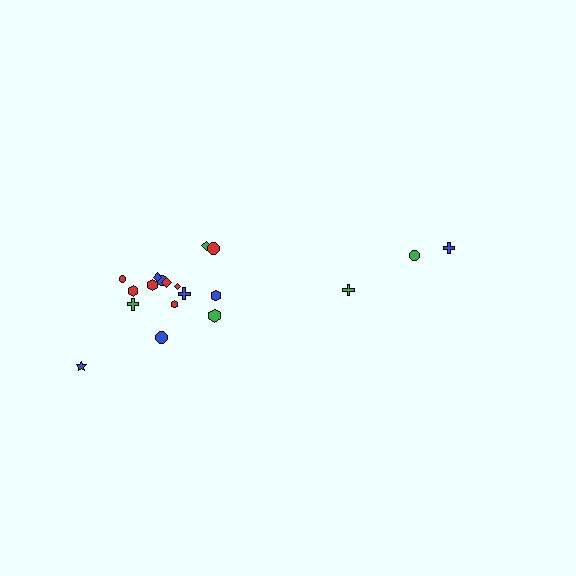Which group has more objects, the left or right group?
The left group.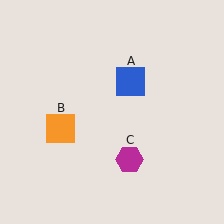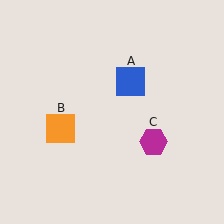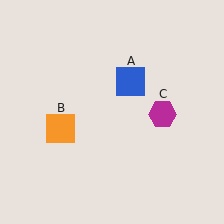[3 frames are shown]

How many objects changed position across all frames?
1 object changed position: magenta hexagon (object C).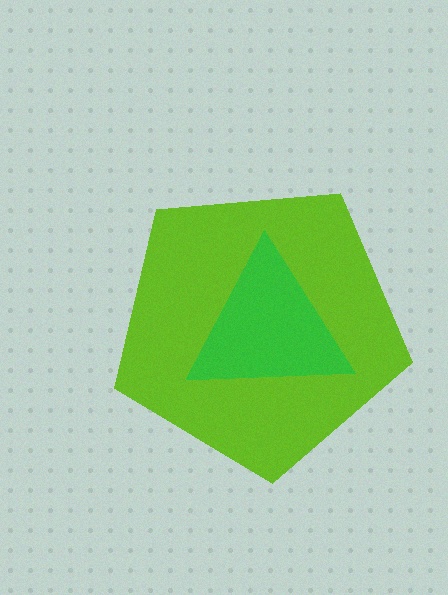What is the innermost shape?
The green triangle.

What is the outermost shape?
The lime pentagon.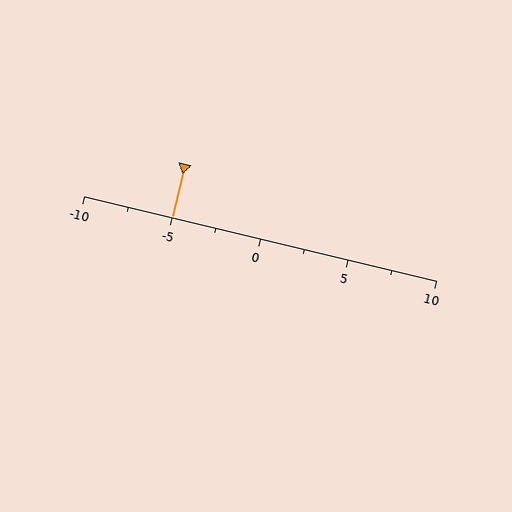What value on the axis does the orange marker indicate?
The marker indicates approximately -5.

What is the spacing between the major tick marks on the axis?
The major ticks are spaced 5 apart.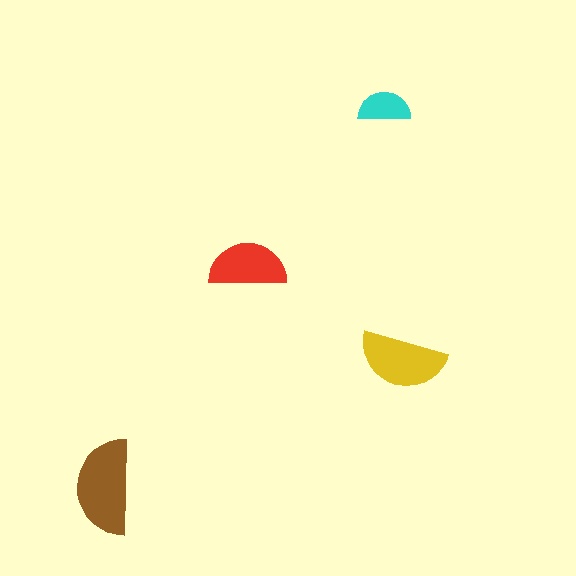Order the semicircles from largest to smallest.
the brown one, the yellow one, the red one, the cyan one.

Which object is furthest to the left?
The brown semicircle is leftmost.